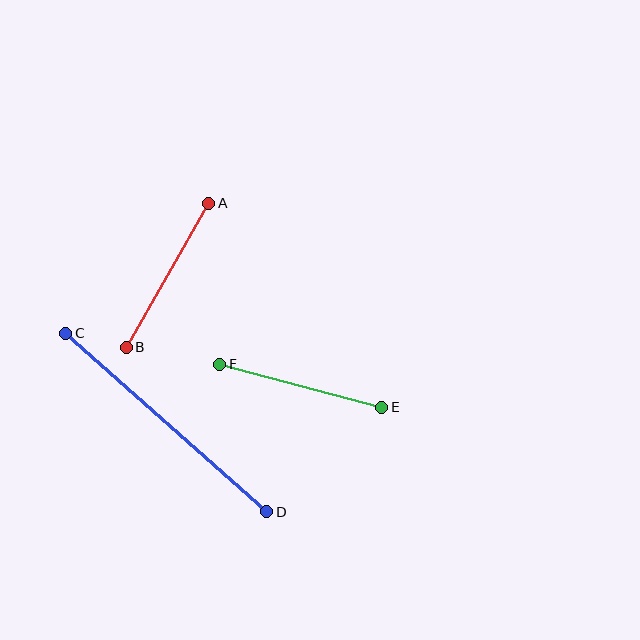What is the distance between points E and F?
The distance is approximately 168 pixels.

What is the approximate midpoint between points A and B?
The midpoint is at approximately (168, 275) pixels.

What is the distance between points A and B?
The distance is approximately 166 pixels.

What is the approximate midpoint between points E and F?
The midpoint is at approximately (301, 386) pixels.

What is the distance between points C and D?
The distance is approximately 269 pixels.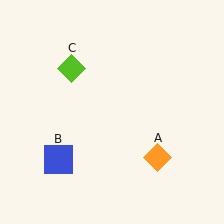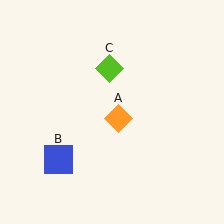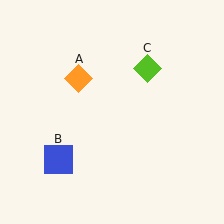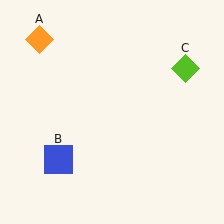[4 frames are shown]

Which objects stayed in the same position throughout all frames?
Blue square (object B) remained stationary.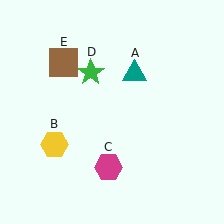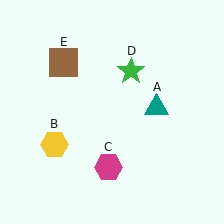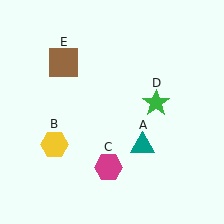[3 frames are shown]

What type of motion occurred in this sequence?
The teal triangle (object A), green star (object D) rotated clockwise around the center of the scene.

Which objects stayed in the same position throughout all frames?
Yellow hexagon (object B) and magenta hexagon (object C) and brown square (object E) remained stationary.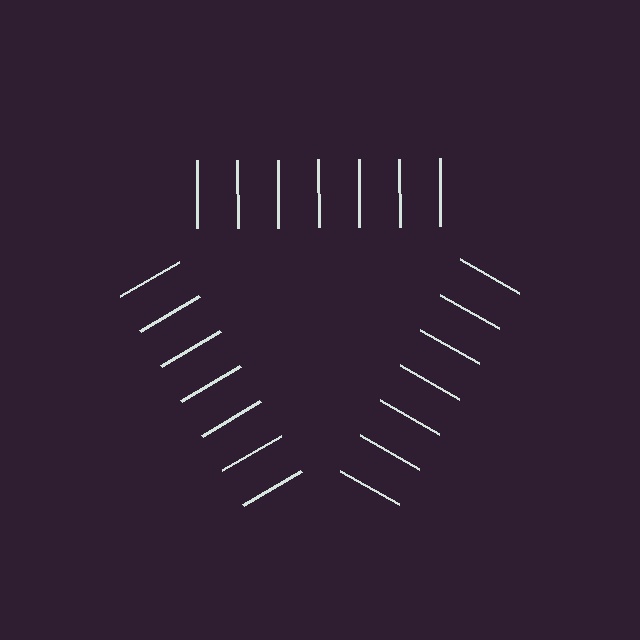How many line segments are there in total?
21 — 7 along each of the 3 edges.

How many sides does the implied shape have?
3 sides — the line-ends trace a triangle.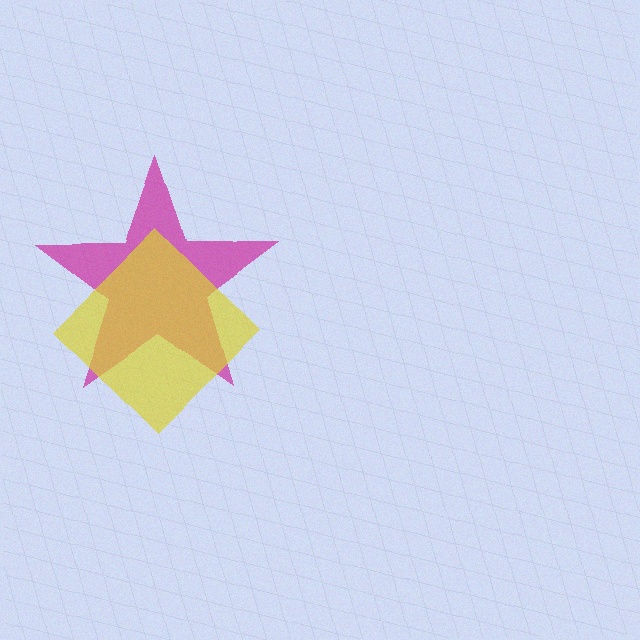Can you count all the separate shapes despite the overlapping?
Yes, there are 2 separate shapes.